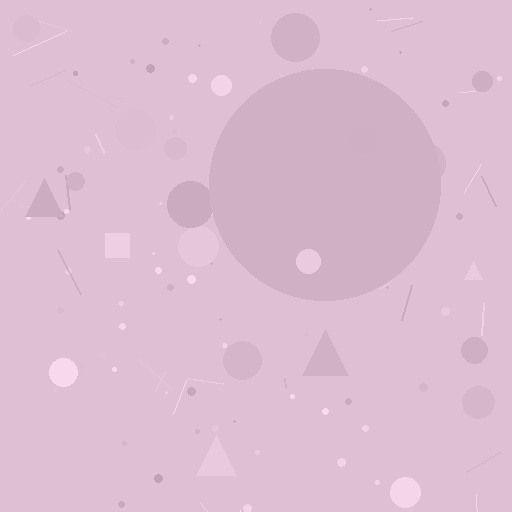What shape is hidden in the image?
A circle is hidden in the image.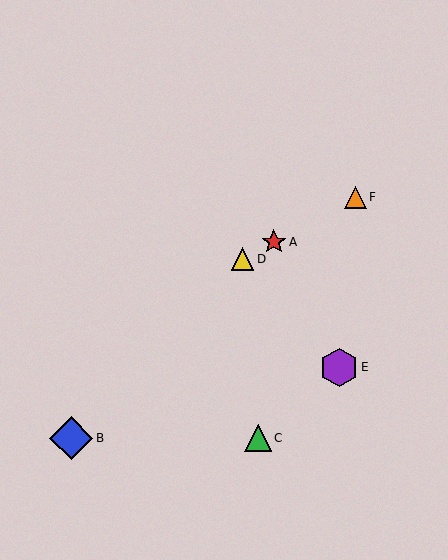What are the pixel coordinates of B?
Object B is at (71, 438).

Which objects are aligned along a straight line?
Objects A, D, F are aligned along a straight line.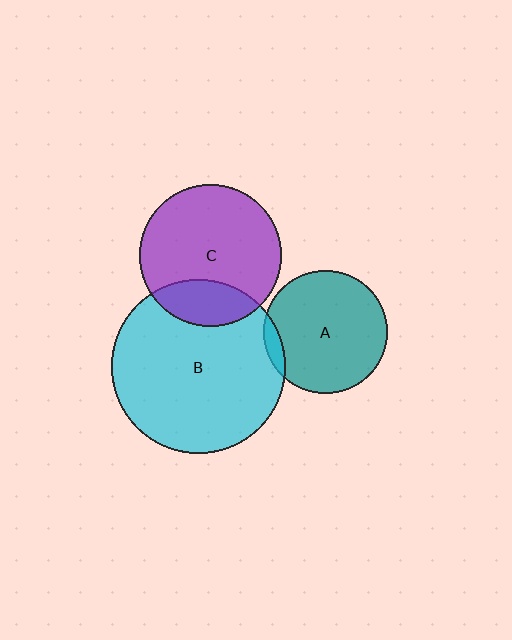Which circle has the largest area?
Circle B (cyan).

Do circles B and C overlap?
Yes.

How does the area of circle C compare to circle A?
Approximately 1.3 times.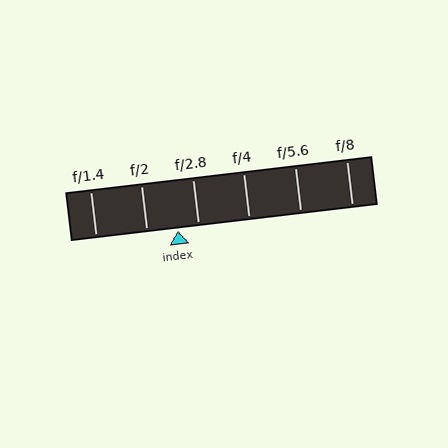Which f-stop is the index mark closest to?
The index mark is closest to f/2.8.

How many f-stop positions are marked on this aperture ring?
There are 6 f-stop positions marked.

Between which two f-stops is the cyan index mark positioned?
The index mark is between f/2 and f/2.8.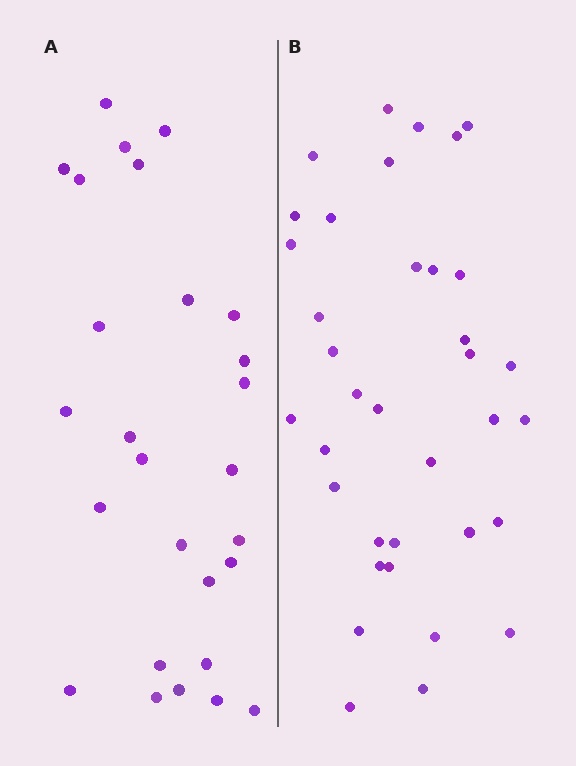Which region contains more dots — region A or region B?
Region B (the right region) has more dots.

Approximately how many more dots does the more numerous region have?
Region B has roughly 8 or so more dots than region A.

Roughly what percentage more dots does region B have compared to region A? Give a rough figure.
About 35% more.